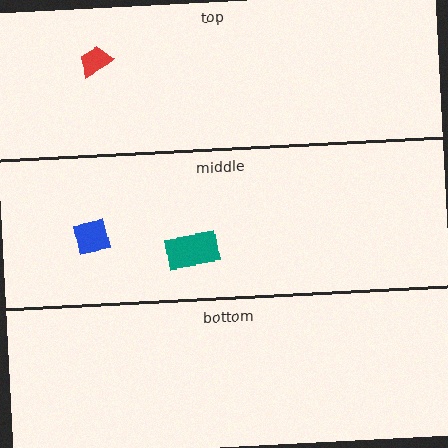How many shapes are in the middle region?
2.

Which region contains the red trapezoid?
The top region.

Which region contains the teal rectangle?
The middle region.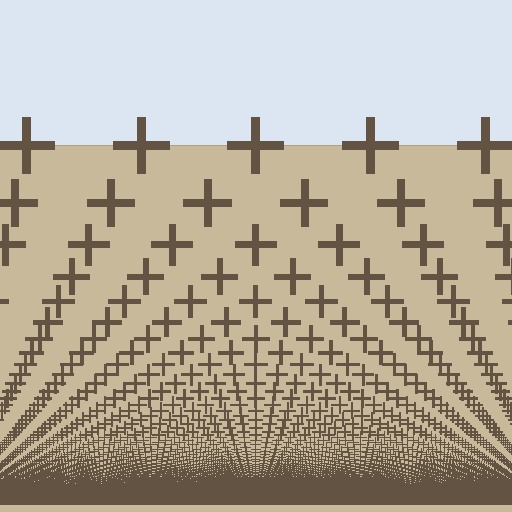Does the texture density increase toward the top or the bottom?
Density increases toward the bottom.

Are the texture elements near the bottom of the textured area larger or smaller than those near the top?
Smaller. The gradient is inverted — elements near the bottom are smaller and denser.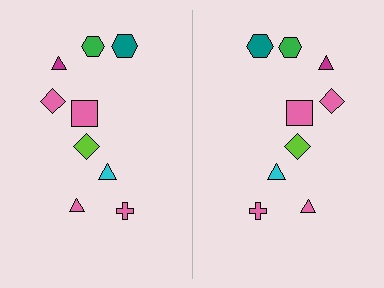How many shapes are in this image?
There are 18 shapes in this image.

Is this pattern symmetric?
Yes, this pattern has bilateral (reflection) symmetry.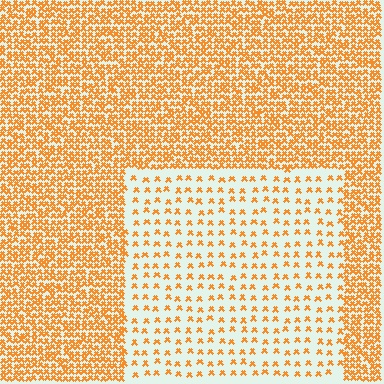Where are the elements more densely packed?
The elements are more densely packed outside the rectangle boundary.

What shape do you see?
I see a rectangle.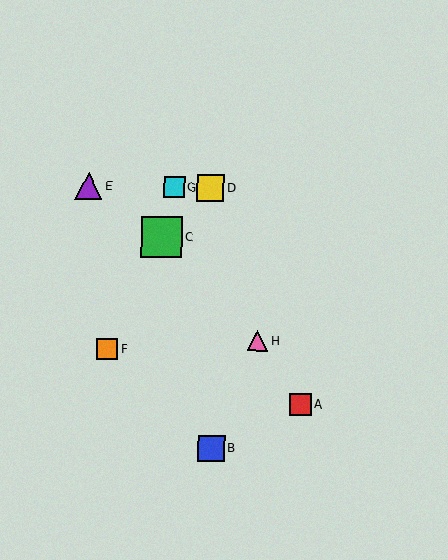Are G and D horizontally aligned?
Yes, both are at y≈188.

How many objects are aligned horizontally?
3 objects (D, E, G) are aligned horizontally.